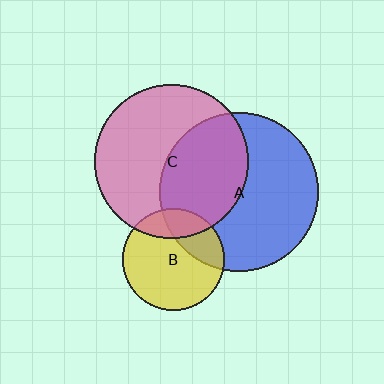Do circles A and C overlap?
Yes.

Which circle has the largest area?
Circle A (blue).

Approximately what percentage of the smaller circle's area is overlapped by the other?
Approximately 45%.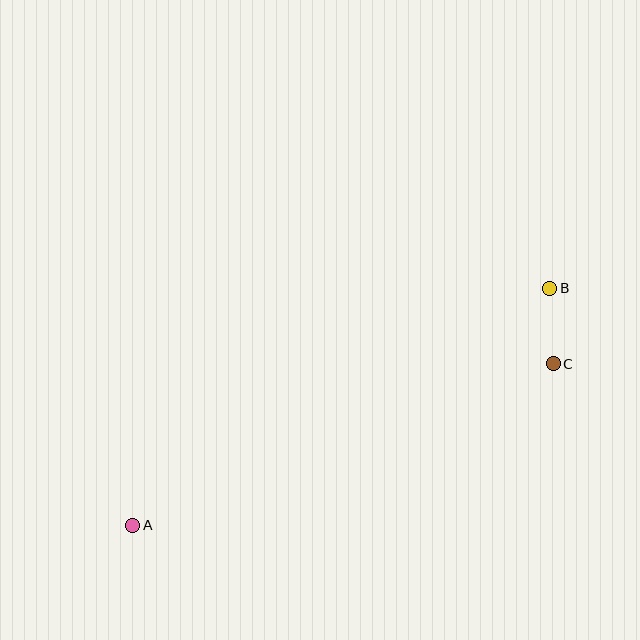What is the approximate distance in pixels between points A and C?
The distance between A and C is approximately 450 pixels.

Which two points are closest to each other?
Points B and C are closest to each other.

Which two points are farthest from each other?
Points A and B are farthest from each other.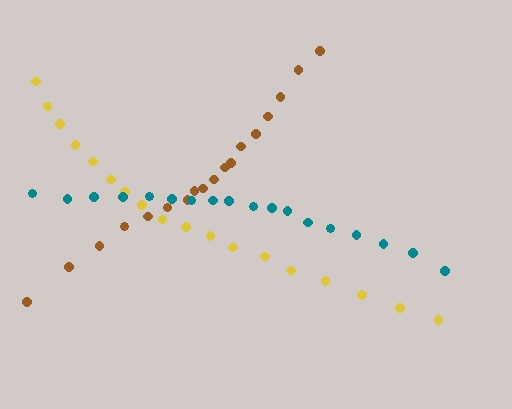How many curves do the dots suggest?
There are 3 distinct paths.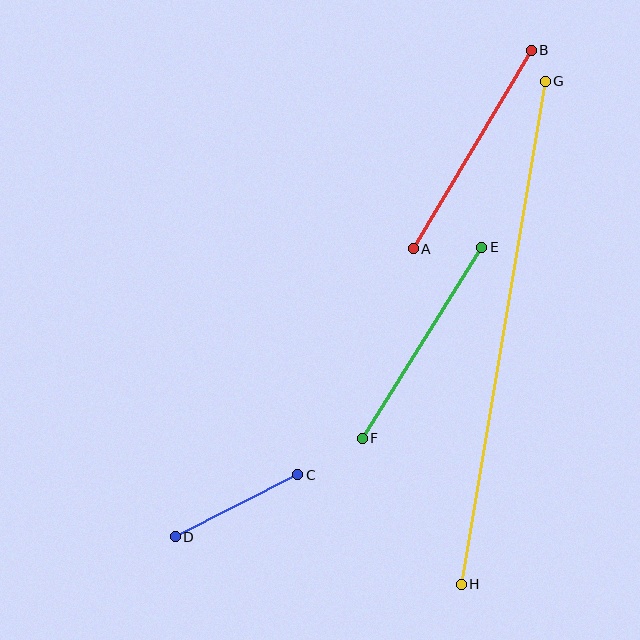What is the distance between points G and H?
The distance is approximately 510 pixels.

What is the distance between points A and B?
The distance is approximately 231 pixels.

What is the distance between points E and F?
The distance is approximately 225 pixels.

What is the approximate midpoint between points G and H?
The midpoint is at approximately (503, 333) pixels.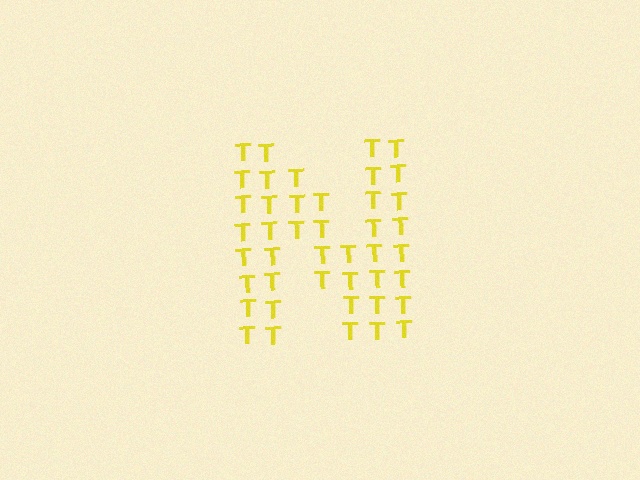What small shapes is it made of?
It is made of small letter T's.